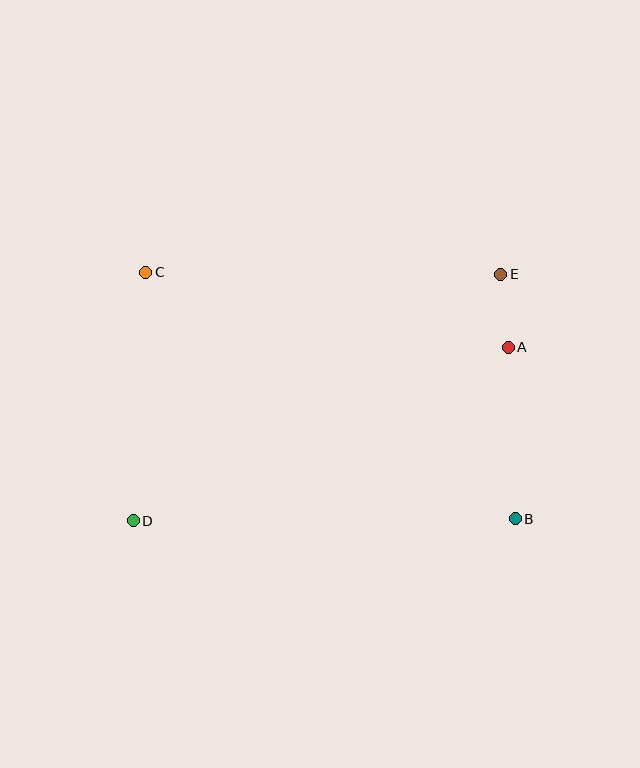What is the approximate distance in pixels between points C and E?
The distance between C and E is approximately 355 pixels.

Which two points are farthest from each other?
Points B and C are farthest from each other.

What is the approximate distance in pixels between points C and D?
The distance between C and D is approximately 249 pixels.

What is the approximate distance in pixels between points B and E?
The distance between B and E is approximately 245 pixels.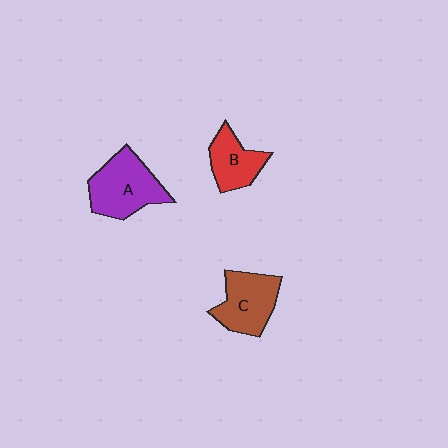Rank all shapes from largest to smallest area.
From largest to smallest: A (purple), C (brown), B (red).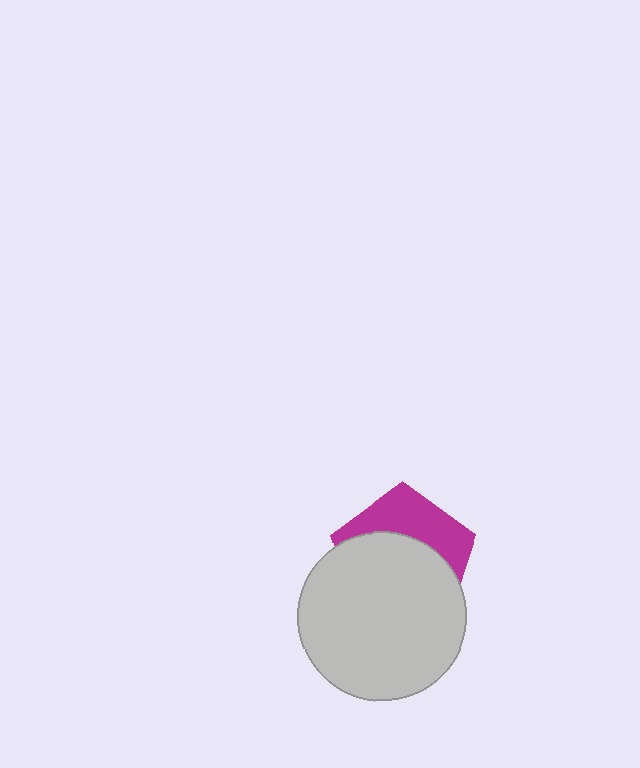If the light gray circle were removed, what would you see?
You would see the complete magenta pentagon.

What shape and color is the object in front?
The object in front is a light gray circle.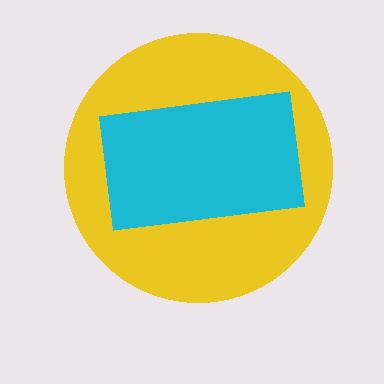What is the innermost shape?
The cyan rectangle.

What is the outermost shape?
The yellow circle.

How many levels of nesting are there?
2.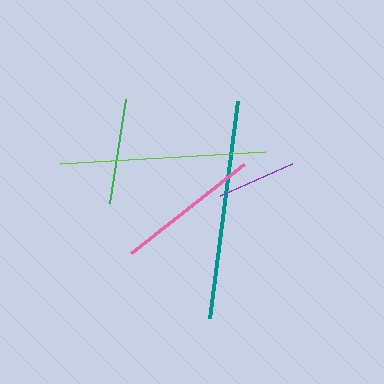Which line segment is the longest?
The teal line is the longest at approximately 219 pixels.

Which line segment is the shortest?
The purple line is the shortest at approximately 79 pixels.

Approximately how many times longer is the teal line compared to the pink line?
The teal line is approximately 1.5 times the length of the pink line.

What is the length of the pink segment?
The pink segment is approximately 144 pixels long.